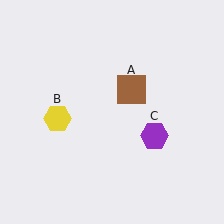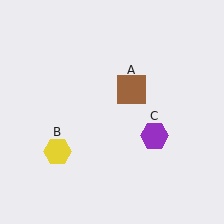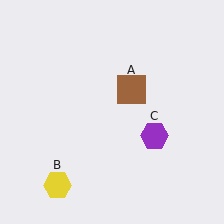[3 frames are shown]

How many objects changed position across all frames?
1 object changed position: yellow hexagon (object B).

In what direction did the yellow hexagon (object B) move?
The yellow hexagon (object B) moved down.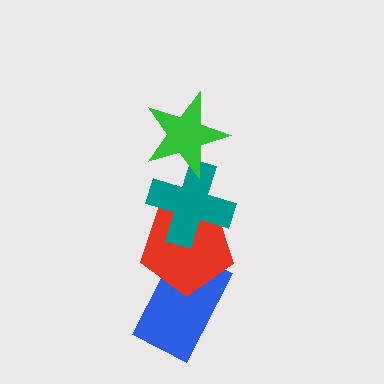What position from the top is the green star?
The green star is 1st from the top.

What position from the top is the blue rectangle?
The blue rectangle is 4th from the top.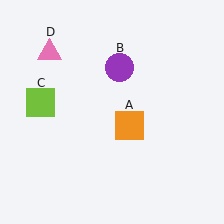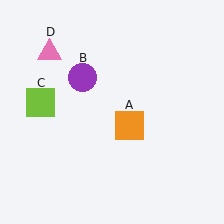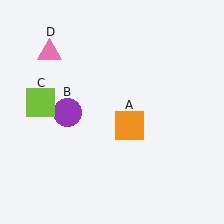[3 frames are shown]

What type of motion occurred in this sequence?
The purple circle (object B) rotated counterclockwise around the center of the scene.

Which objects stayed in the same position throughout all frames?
Orange square (object A) and lime square (object C) and pink triangle (object D) remained stationary.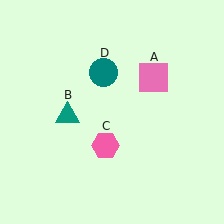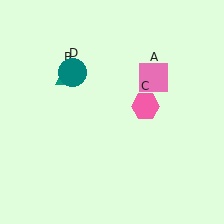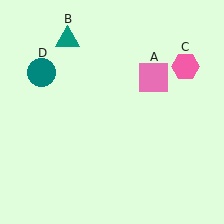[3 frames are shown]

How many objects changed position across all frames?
3 objects changed position: teal triangle (object B), pink hexagon (object C), teal circle (object D).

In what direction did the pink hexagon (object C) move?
The pink hexagon (object C) moved up and to the right.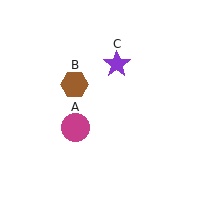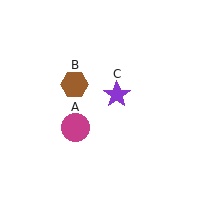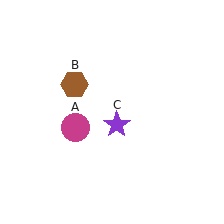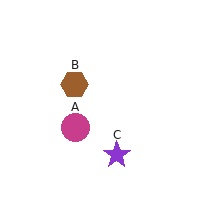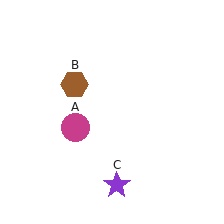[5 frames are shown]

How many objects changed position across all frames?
1 object changed position: purple star (object C).